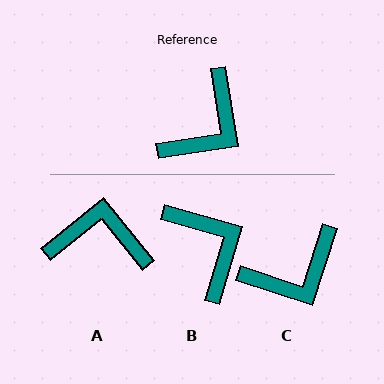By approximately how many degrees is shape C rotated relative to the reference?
Approximately 27 degrees clockwise.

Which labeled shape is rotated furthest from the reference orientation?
A, about 120 degrees away.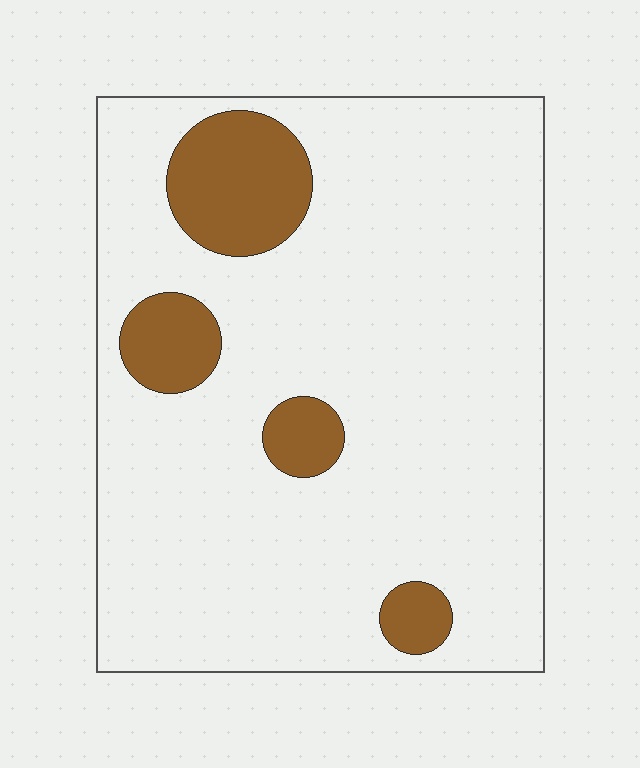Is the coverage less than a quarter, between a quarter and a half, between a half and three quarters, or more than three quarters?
Less than a quarter.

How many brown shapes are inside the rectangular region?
4.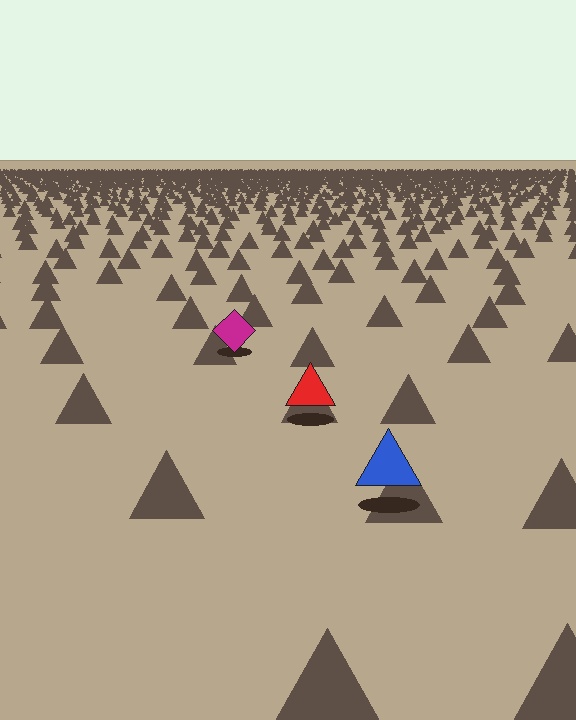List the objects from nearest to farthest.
From nearest to farthest: the blue triangle, the red triangle, the magenta diamond.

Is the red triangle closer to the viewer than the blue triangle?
No. The blue triangle is closer — you can tell from the texture gradient: the ground texture is coarser near it.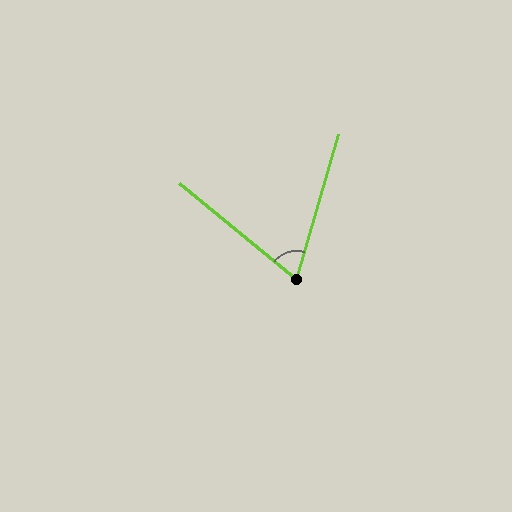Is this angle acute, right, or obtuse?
It is acute.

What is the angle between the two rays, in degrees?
Approximately 67 degrees.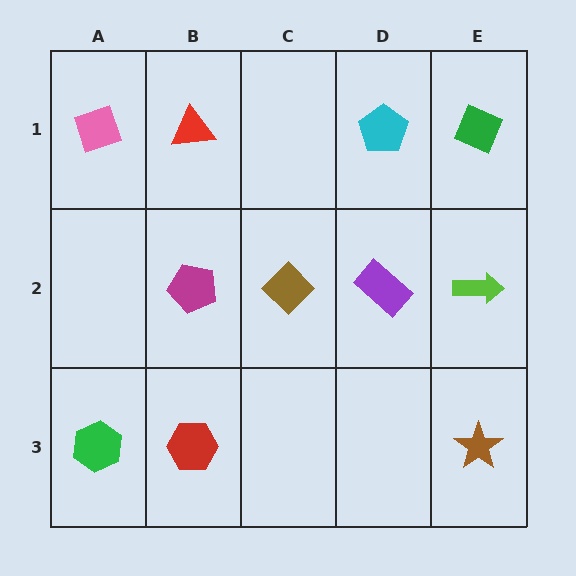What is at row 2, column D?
A purple rectangle.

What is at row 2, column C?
A brown diamond.